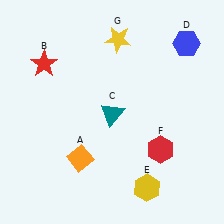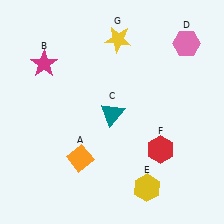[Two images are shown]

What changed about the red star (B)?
In Image 1, B is red. In Image 2, it changed to magenta.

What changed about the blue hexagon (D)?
In Image 1, D is blue. In Image 2, it changed to pink.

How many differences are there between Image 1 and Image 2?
There are 2 differences between the two images.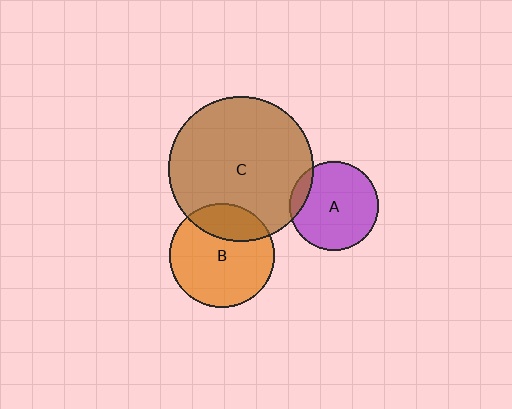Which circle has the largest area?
Circle C (brown).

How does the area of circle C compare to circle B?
Approximately 1.9 times.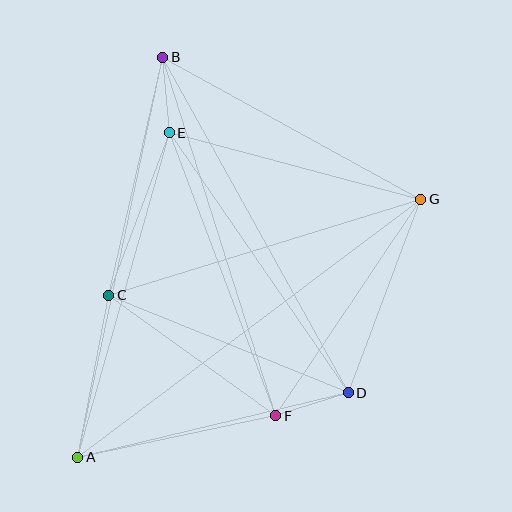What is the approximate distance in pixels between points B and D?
The distance between B and D is approximately 384 pixels.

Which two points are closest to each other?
Points D and F are closest to each other.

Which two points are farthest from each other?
Points A and G are farthest from each other.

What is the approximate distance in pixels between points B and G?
The distance between B and G is approximately 295 pixels.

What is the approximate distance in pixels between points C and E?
The distance between C and E is approximately 173 pixels.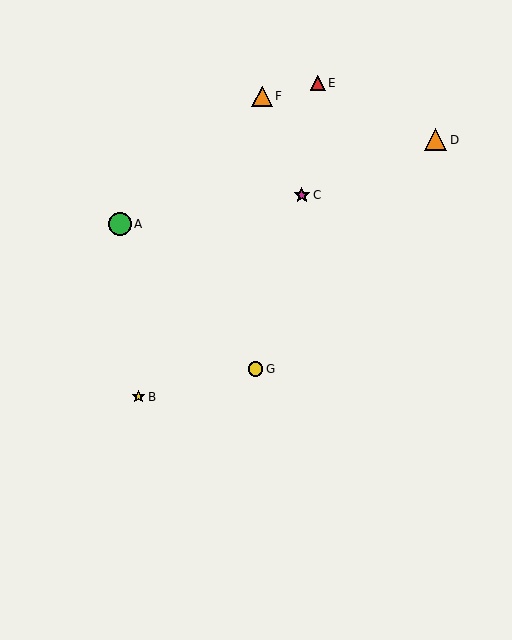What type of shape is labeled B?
Shape B is a yellow star.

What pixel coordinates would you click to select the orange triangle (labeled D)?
Click at (436, 140) to select the orange triangle D.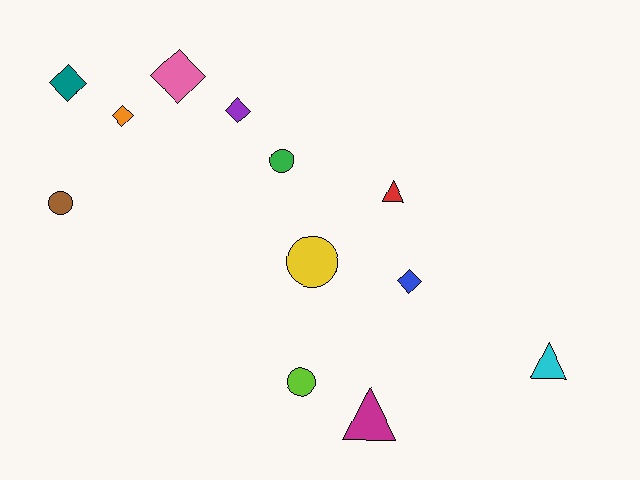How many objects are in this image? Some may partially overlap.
There are 12 objects.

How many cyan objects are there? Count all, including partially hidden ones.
There is 1 cyan object.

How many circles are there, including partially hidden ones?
There are 4 circles.